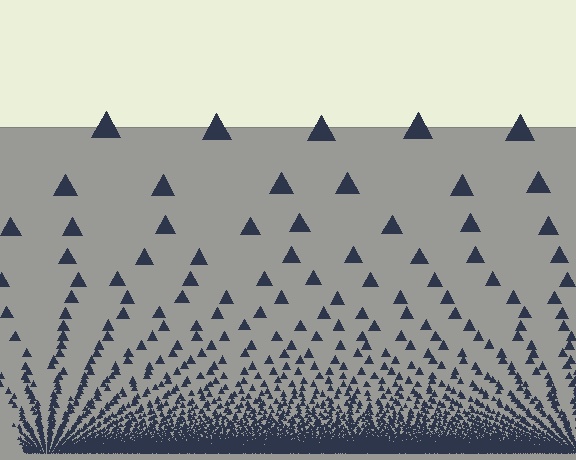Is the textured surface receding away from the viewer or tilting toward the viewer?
The surface appears to tilt toward the viewer. Texture elements get larger and sparser toward the top.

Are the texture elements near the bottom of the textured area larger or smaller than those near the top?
Smaller. The gradient is inverted — elements near the bottom are smaller and denser.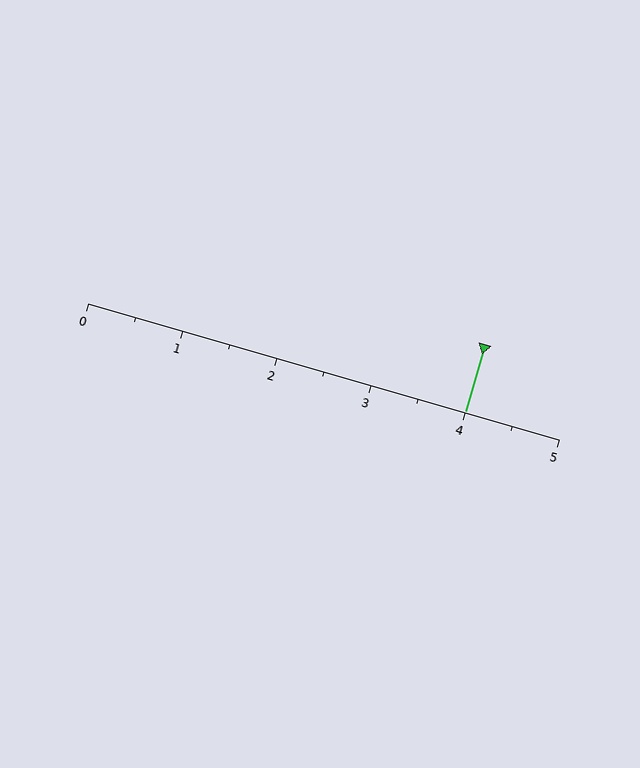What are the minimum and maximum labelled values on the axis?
The axis runs from 0 to 5.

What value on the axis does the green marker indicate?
The marker indicates approximately 4.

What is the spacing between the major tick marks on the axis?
The major ticks are spaced 1 apart.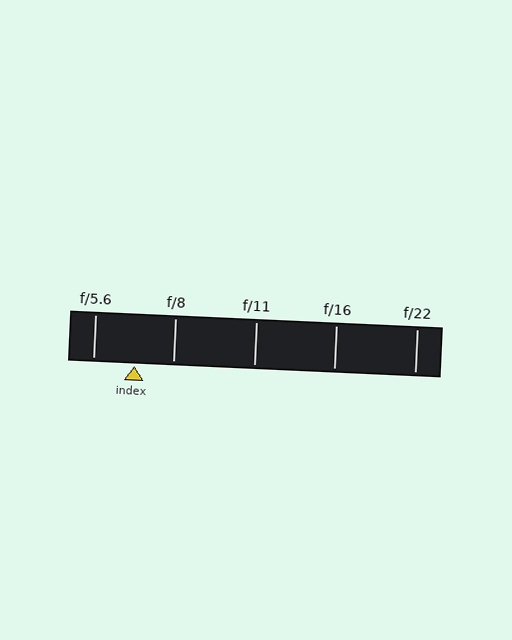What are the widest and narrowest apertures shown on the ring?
The widest aperture shown is f/5.6 and the narrowest is f/22.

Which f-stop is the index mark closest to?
The index mark is closest to f/8.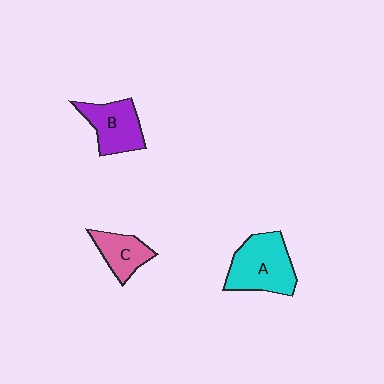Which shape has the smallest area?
Shape C (pink).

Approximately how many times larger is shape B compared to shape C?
Approximately 1.4 times.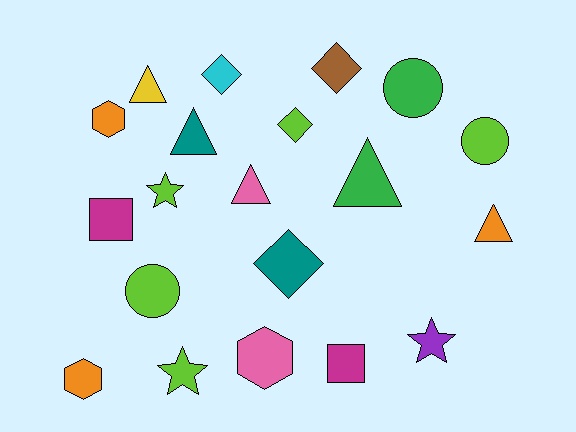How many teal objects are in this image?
There are 2 teal objects.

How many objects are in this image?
There are 20 objects.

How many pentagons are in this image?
There are no pentagons.